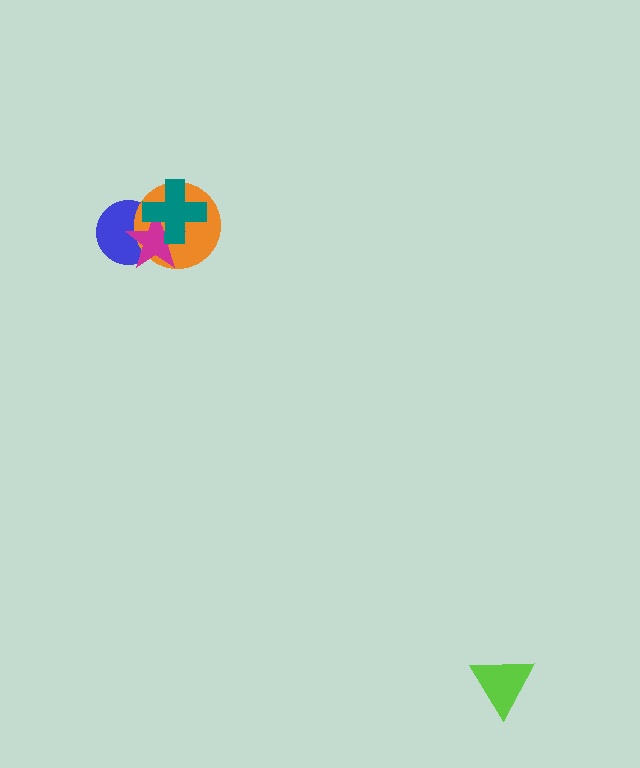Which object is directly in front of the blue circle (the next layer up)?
The orange circle is directly in front of the blue circle.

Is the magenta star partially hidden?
Yes, it is partially covered by another shape.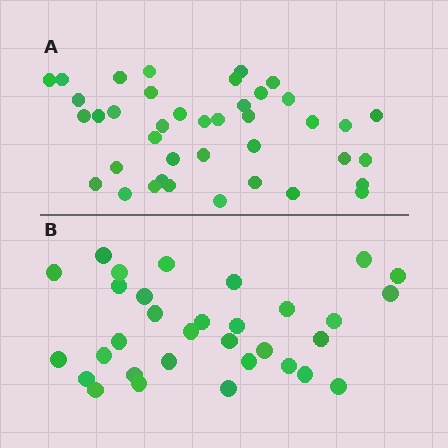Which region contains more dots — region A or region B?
Region A (the top region) has more dots.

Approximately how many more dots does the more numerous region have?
Region A has roughly 8 or so more dots than region B.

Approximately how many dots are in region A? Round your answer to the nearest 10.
About 40 dots.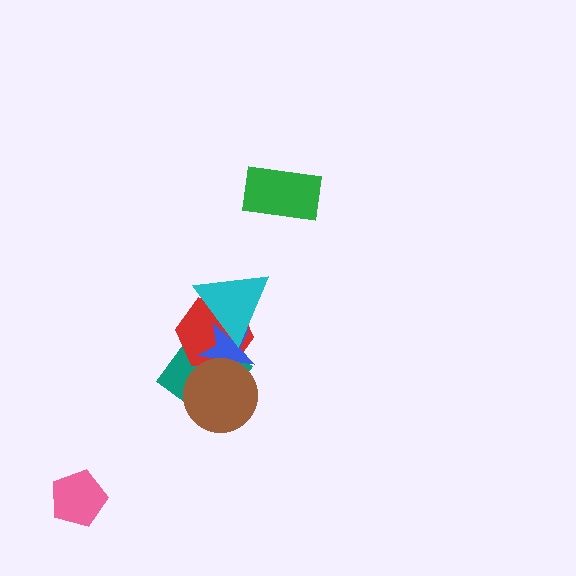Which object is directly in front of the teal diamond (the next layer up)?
The red hexagon is directly in front of the teal diamond.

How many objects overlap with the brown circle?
3 objects overlap with the brown circle.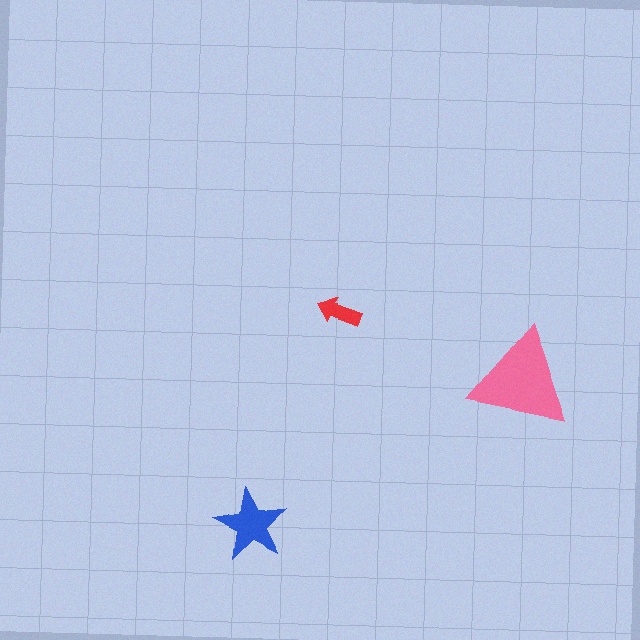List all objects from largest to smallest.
The pink triangle, the blue star, the red arrow.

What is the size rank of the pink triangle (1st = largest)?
1st.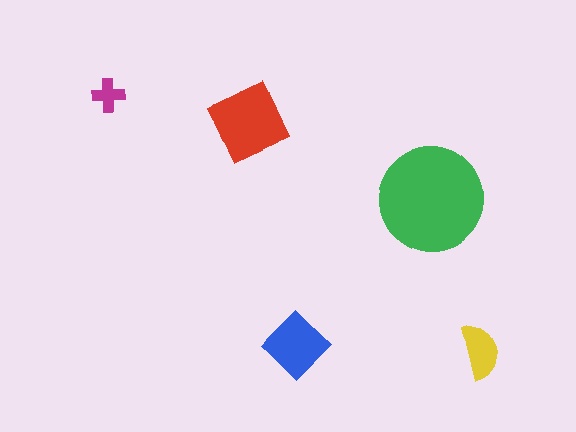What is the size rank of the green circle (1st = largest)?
1st.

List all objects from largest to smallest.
The green circle, the red square, the blue diamond, the yellow semicircle, the magenta cross.